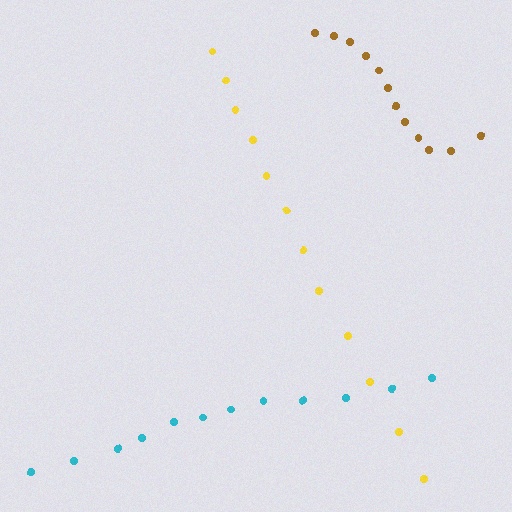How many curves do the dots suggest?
There are 3 distinct paths.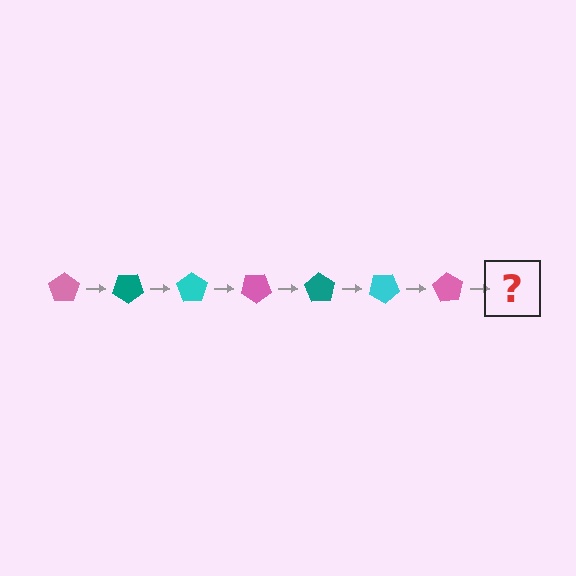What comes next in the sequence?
The next element should be a teal pentagon, rotated 245 degrees from the start.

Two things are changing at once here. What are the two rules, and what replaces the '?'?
The two rules are that it rotates 35 degrees each step and the color cycles through pink, teal, and cyan. The '?' should be a teal pentagon, rotated 245 degrees from the start.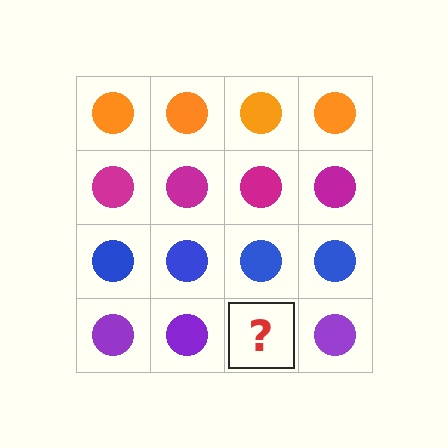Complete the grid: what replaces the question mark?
The question mark should be replaced with a purple circle.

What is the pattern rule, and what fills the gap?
The rule is that each row has a consistent color. The gap should be filled with a purple circle.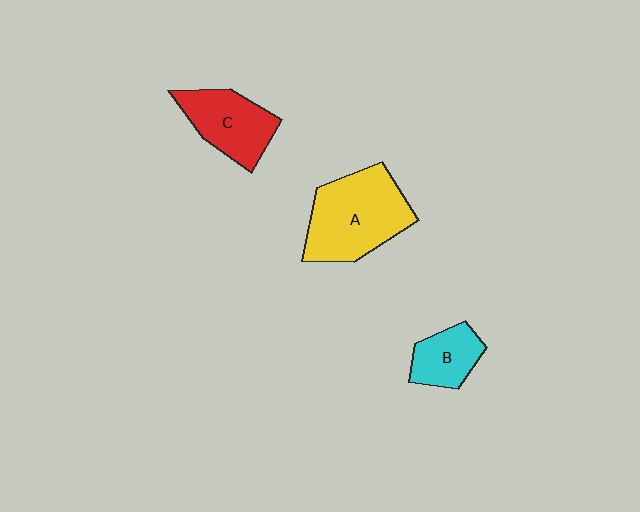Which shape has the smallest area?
Shape B (cyan).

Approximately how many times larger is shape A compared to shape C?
Approximately 1.5 times.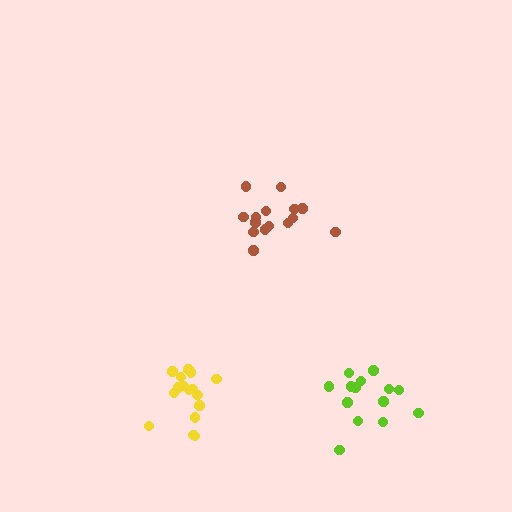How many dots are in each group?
Group 1: 15 dots, Group 2: 16 dots, Group 3: 14 dots (45 total).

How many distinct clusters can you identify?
There are 3 distinct clusters.